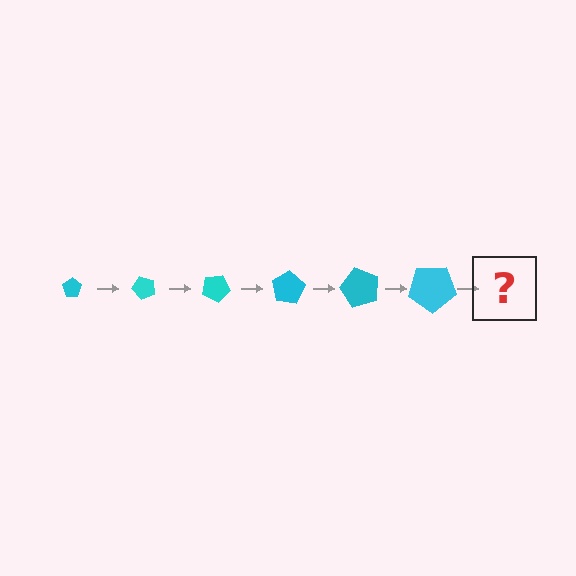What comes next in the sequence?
The next element should be a pentagon, larger than the previous one and rotated 300 degrees from the start.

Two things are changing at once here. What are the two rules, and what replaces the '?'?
The two rules are that the pentagon grows larger each step and it rotates 50 degrees each step. The '?' should be a pentagon, larger than the previous one and rotated 300 degrees from the start.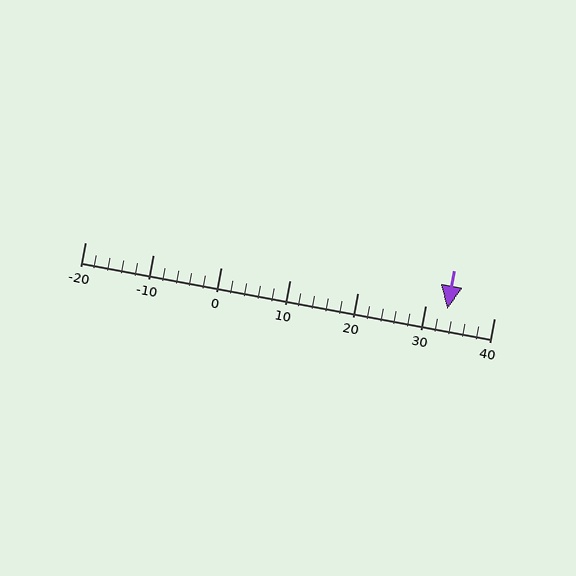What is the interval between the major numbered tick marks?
The major tick marks are spaced 10 units apart.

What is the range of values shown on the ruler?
The ruler shows values from -20 to 40.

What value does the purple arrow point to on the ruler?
The purple arrow points to approximately 33.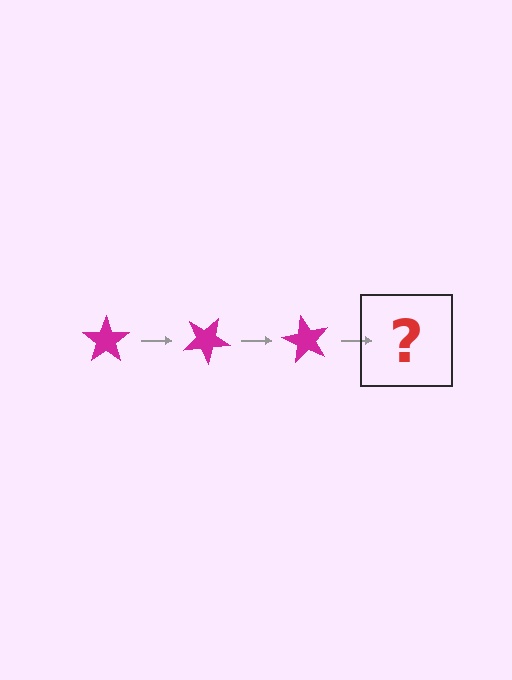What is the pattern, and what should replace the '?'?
The pattern is that the star rotates 30 degrees each step. The '?' should be a magenta star rotated 90 degrees.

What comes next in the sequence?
The next element should be a magenta star rotated 90 degrees.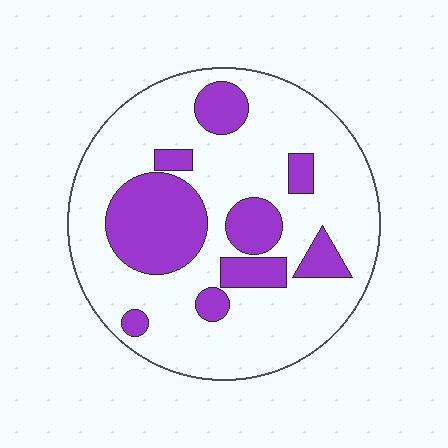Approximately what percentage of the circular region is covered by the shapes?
Approximately 25%.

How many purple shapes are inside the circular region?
9.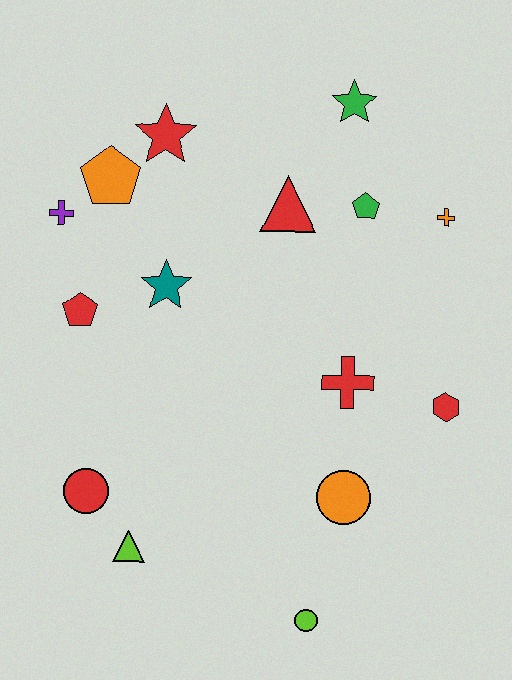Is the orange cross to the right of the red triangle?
Yes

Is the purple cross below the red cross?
No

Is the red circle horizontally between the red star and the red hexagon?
No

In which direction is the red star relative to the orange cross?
The red star is to the left of the orange cross.